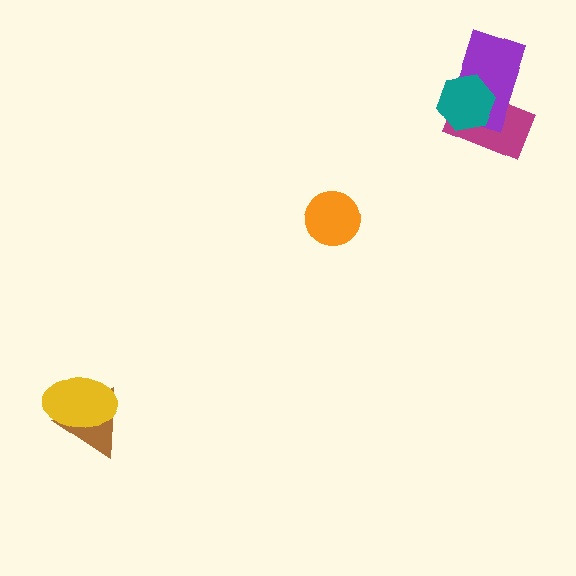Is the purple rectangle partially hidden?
Yes, it is partially covered by another shape.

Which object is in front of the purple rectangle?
The teal hexagon is in front of the purple rectangle.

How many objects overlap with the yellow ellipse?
1 object overlaps with the yellow ellipse.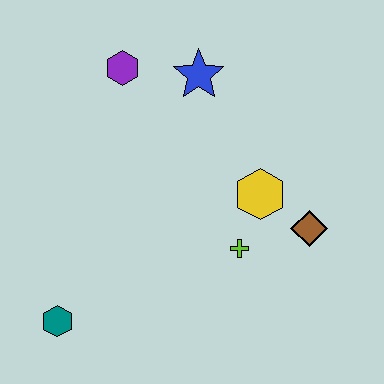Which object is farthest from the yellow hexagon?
The teal hexagon is farthest from the yellow hexagon.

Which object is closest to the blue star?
The purple hexagon is closest to the blue star.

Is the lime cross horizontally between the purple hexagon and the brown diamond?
Yes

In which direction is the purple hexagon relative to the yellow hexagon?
The purple hexagon is to the left of the yellow hexagon.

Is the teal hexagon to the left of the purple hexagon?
Yes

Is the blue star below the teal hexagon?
No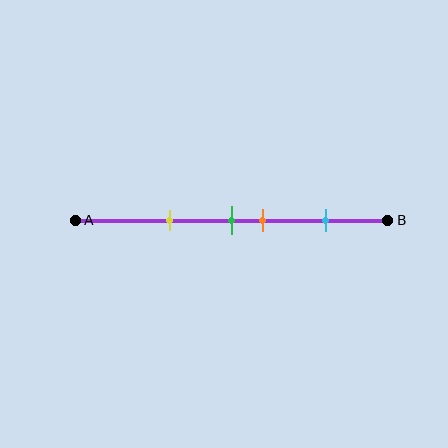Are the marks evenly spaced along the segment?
No, the marks are not evenly spaced.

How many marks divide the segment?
There are 4 marks dividing the segment.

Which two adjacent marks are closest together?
The green and orange marks are the closest adjacent pair.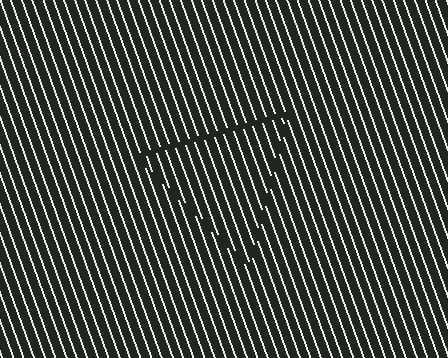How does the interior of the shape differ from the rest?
The interior of the shape contains the same grating, shifted by half a period — the contour is defined by the phase discontinuity where line-ends from the inner and outer gratings abut.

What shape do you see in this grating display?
An illusory triangle. The interior of the shape contains the same grating, shifted by half a period — the contour is defined by the phase discontinuity where line-ends from the inner and outer gratings abut.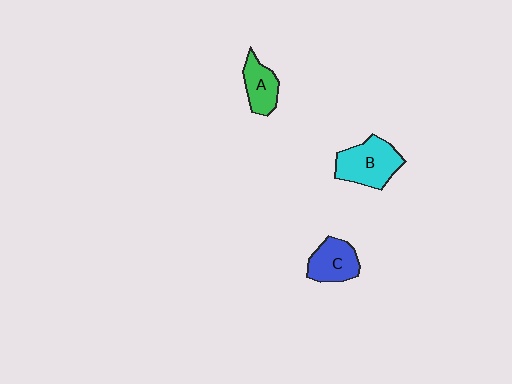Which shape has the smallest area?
Shape A (green).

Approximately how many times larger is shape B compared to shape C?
Approximately 1.4 times.